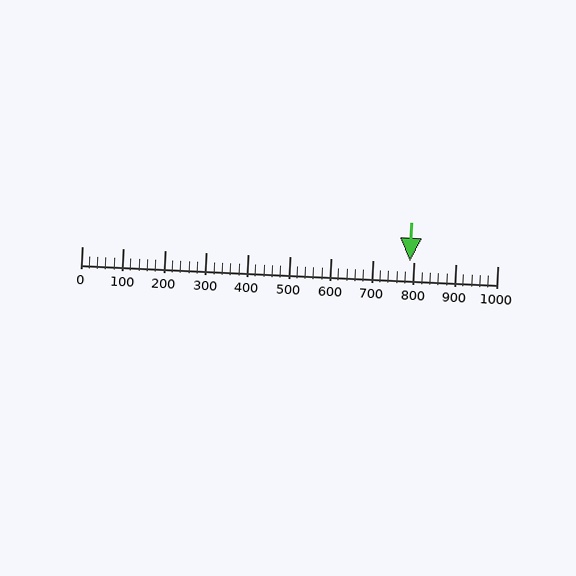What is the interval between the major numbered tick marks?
The major tick marks are spaced 100 units apart.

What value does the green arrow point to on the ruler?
The green arrow points to approximately 788.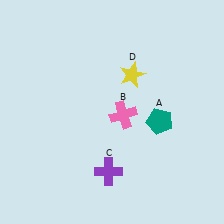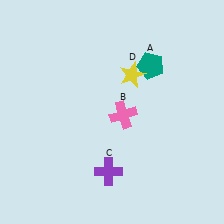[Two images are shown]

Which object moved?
The teal pentagon (A) moved up.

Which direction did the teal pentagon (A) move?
The teal pentagon (A) moved up.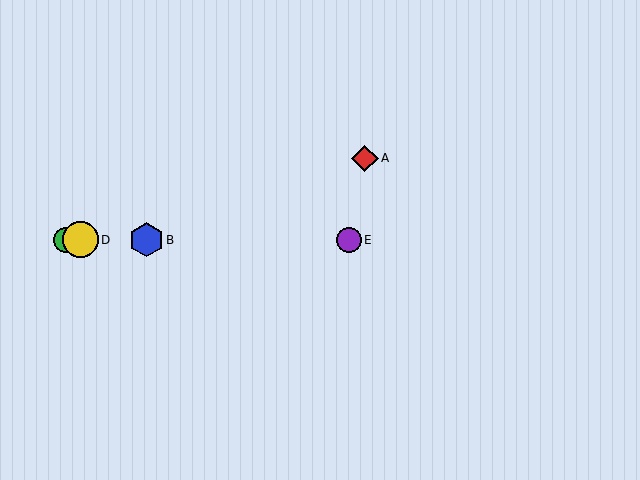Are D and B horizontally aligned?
Yes, both are at y≈240.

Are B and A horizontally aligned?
No, B is at y≈240 and A is at y≈158.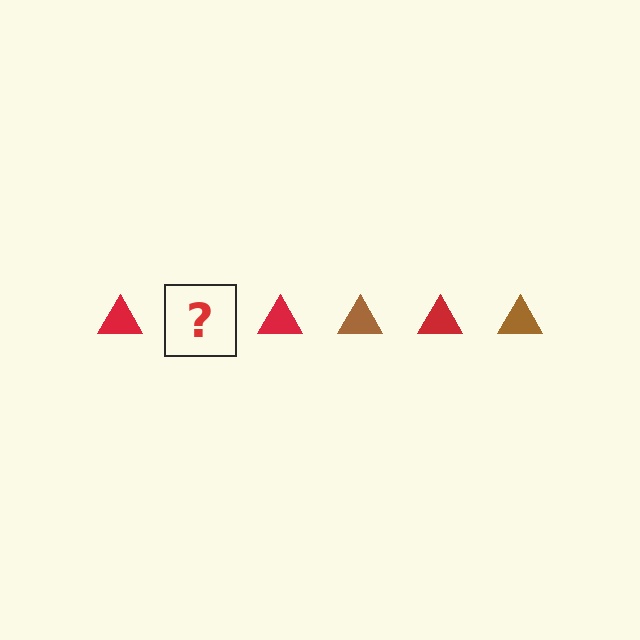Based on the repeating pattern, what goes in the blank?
The blank should be a brown triangle.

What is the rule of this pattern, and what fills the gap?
The rule is that the pattern cycles through red, brown triangles. The gap should be filled with a brown triangle.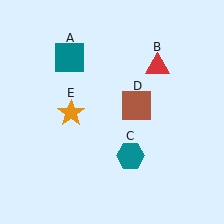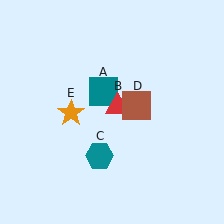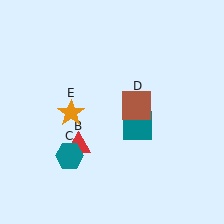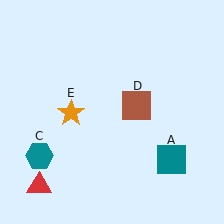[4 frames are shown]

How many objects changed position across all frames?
3 objects changed position: teal square (object A), red triangle (object B), teal hexagon (object C).